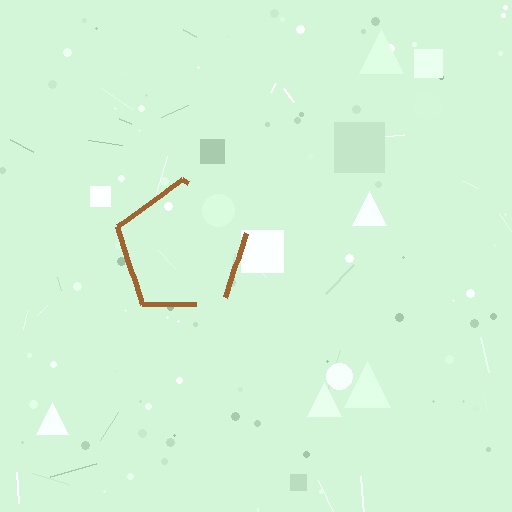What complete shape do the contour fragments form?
The contour fragments form a pentagon.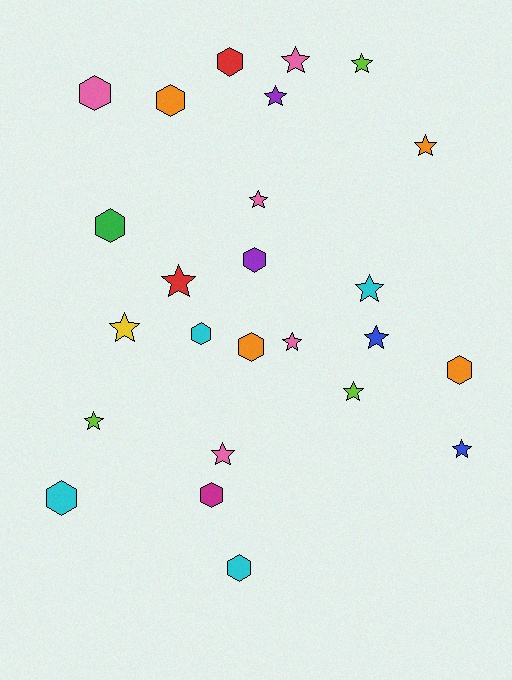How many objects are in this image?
There are 25 objects.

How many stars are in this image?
There are 14 stars.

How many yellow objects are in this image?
There is 1 yellow object.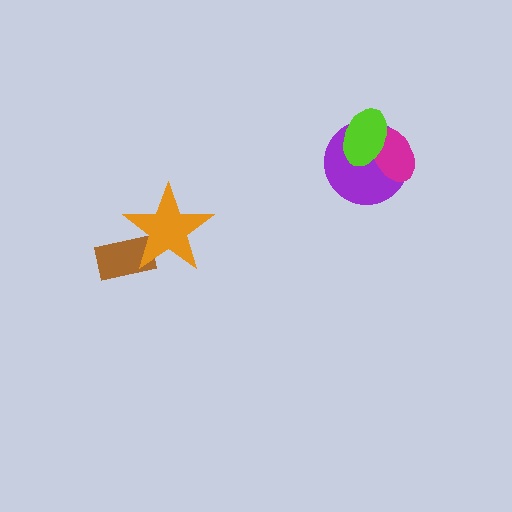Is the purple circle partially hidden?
Yes, it is partially covered by another shape.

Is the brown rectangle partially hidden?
Yes, it is partially covered by another shape.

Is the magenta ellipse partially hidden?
Yes, it is partially covered by another shape.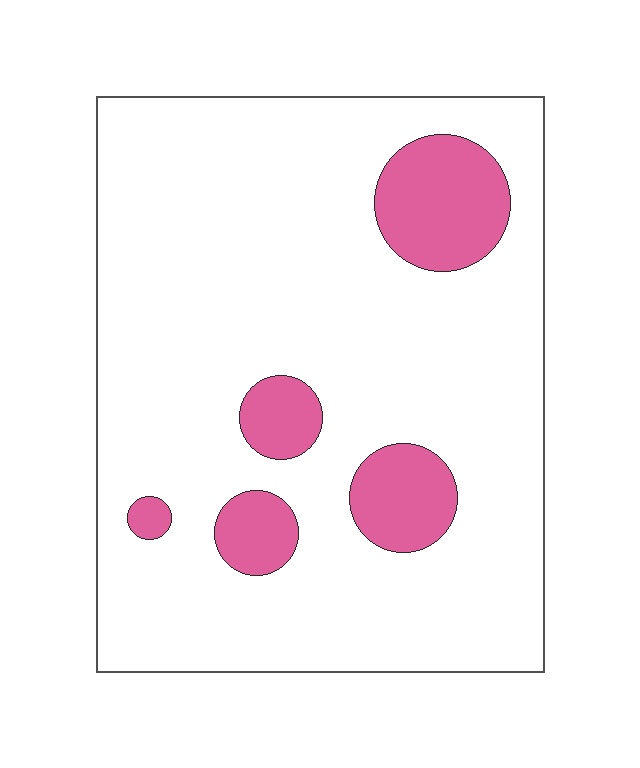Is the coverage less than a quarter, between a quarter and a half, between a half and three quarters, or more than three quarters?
Less than a quarter.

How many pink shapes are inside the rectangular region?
5.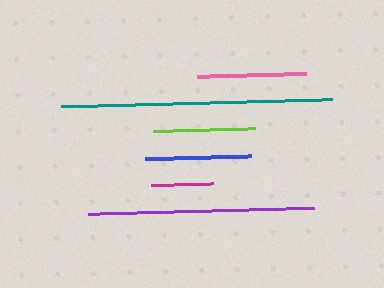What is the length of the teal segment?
The teal segment is approximately 271 pixels long.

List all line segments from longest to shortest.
From longest to shortest: teal, purple, pink, blue, lime, magenta.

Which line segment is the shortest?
The magenta line is the shortest at approximately 62 pixels.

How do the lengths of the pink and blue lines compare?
The pink and blue lines are approximately the same length.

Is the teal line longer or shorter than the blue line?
The teal line is longer than the blue line.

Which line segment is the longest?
The teal line is the longest at approximately 271 pixels.